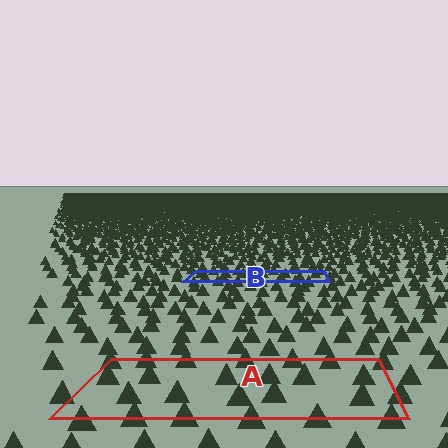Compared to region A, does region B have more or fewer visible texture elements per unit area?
Region B has more texture elements per unit area — they are packed more densely because it is farther away.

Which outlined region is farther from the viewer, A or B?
Region B is farther from the viewer — the texture elements inside it appear smaller and more densely packed.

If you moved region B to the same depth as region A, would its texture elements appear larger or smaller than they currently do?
They would appear larger. At a closer depth, the same texture elements are projected at a bigger on-screen size.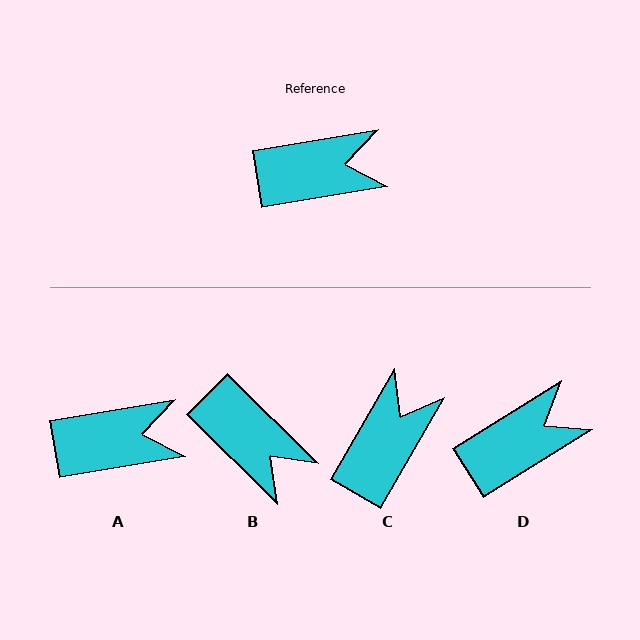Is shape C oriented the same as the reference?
No, it is off by about 51 degrees.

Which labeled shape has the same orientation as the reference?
A.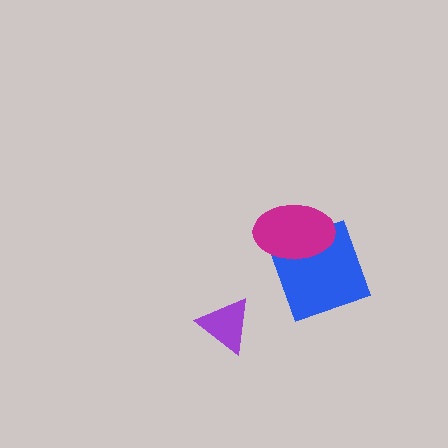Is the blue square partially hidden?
Yes, it is partially covered by another shape.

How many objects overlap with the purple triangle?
0 objects overlap with the purple triangle.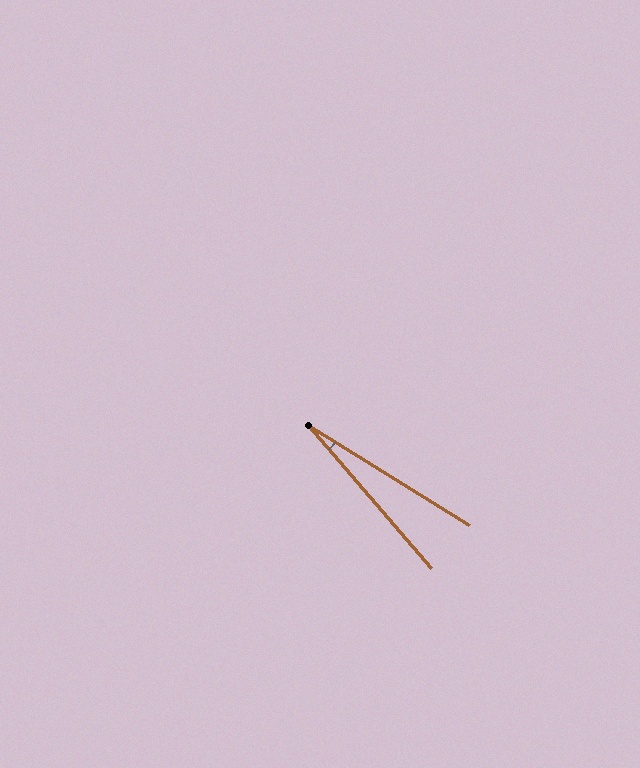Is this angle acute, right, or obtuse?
It is acute.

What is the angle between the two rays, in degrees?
Approximately 17 degrees.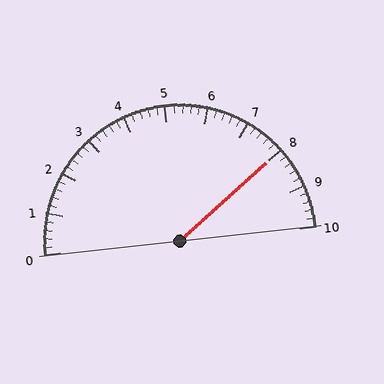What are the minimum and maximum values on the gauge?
The gauge ranges from 0 to 10.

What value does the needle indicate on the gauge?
The needle indicates approximately 8.0.